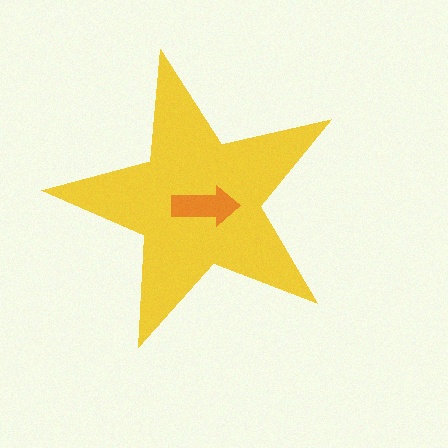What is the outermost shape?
The yellow star.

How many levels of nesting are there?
2.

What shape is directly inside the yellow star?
The orange arrow.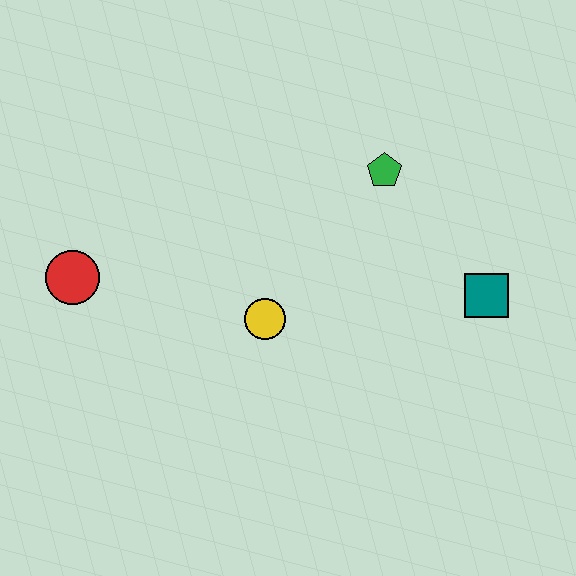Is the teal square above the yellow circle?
Yes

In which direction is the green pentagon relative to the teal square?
The green pentagon is above the teal square.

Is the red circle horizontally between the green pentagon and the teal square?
No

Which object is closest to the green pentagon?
The teal square is closest to the green pentagon.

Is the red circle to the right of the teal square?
No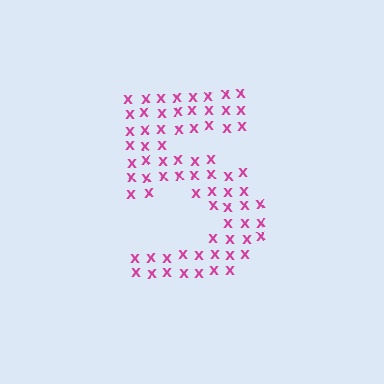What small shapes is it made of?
It is made of small letter X's.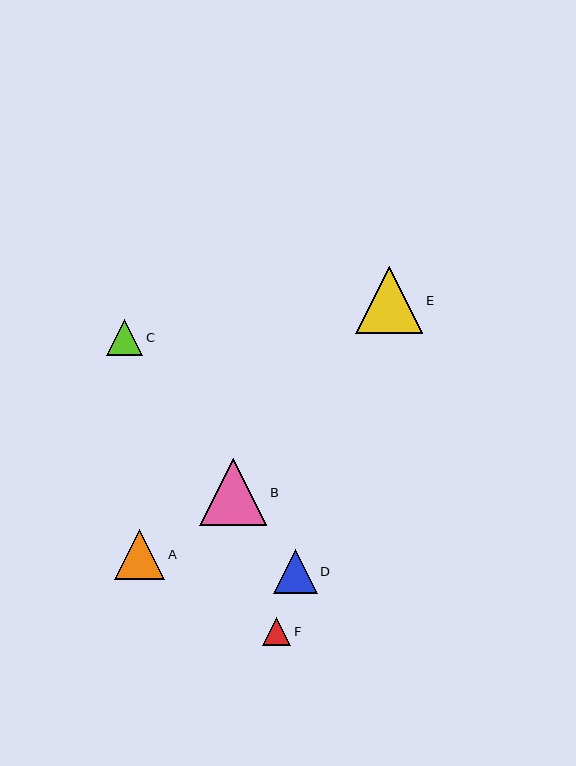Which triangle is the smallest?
Triangle F is the smallest with a size of approximately 28 pixels.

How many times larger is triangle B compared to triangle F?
Triangle B is approximately 2.4 times the size of triangle F.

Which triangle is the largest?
Triangle E is the largest with a size of approximately 67 pixels.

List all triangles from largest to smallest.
From largest to smallest: E, B, A, D, C, F.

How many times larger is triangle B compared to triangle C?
Triangle B is approximately 1.8 times the size of triangle C.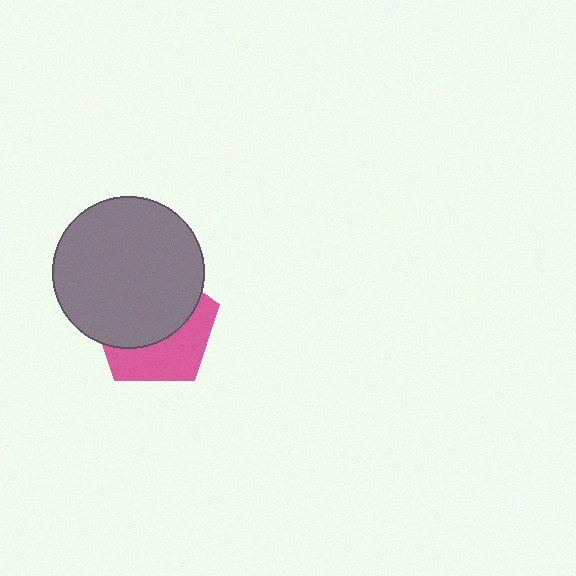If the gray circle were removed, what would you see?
You would see the complete pink pentagon.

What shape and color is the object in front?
The object in front is a gray circle.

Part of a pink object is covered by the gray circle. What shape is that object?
It is a pentagon.